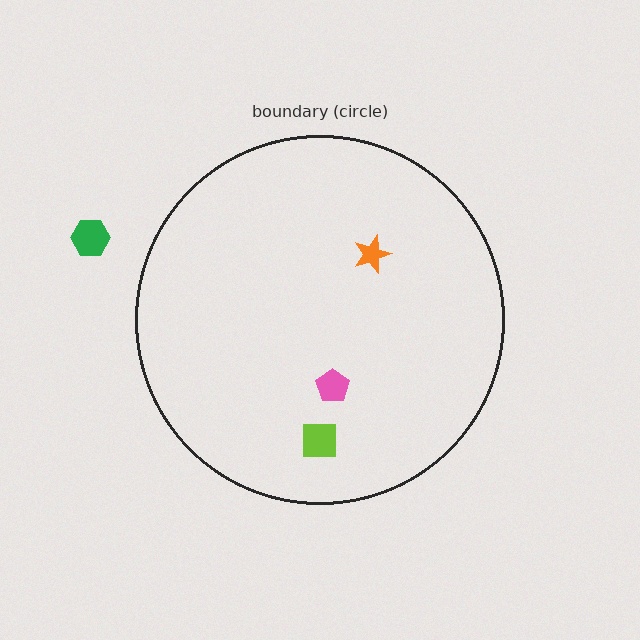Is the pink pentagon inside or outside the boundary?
Inside.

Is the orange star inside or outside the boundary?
Inside.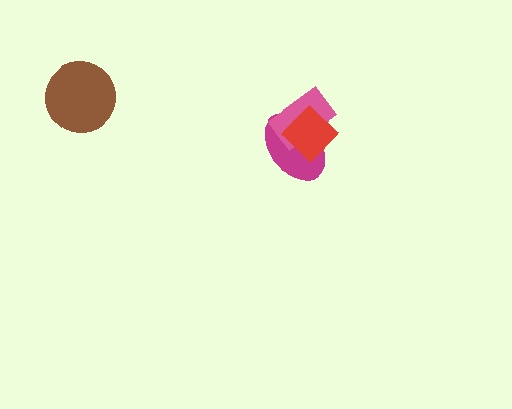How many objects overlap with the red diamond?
2 objects overlap with the red diamond.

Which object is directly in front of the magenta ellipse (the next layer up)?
The pink rectangle is directly in front of the magenta ellipse.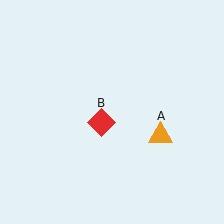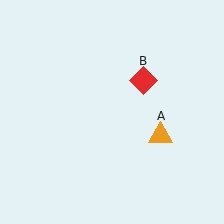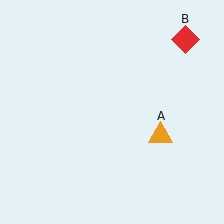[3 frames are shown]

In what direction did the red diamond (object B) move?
The red diamond (object B) moved up and to the right.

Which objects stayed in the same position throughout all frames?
Orange triangle (object A) remained stationary.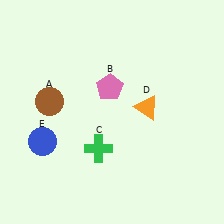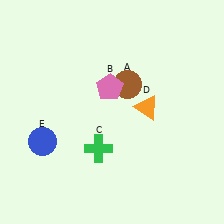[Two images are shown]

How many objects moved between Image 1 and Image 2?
1 object moved between the two images.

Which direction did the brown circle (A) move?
The brown circle (A) moved right.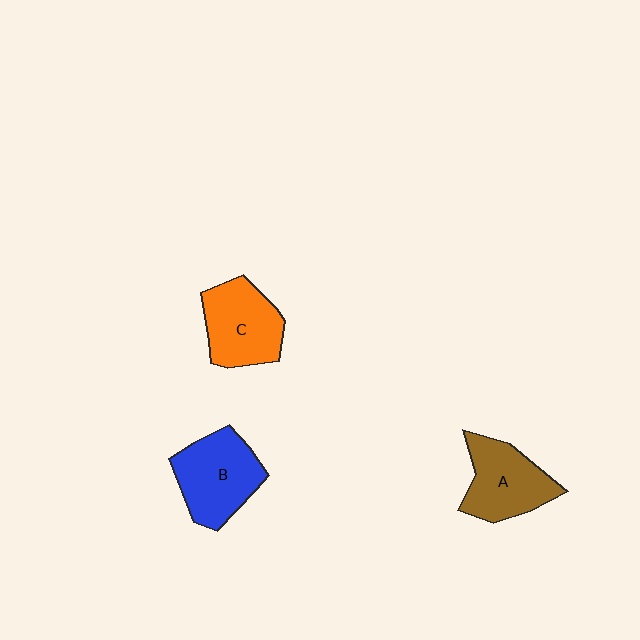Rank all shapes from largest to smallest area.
From largest to smallest: B (blue), C (orange), A (brown).